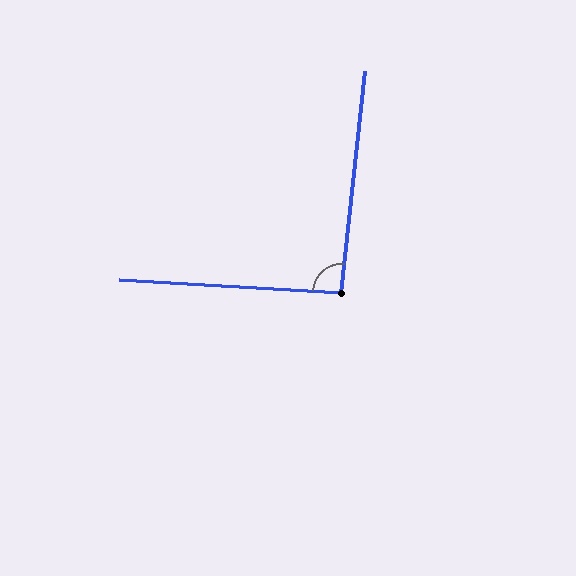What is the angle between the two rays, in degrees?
Approximately 93 degrees.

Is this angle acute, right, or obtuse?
It is approximately a right angle.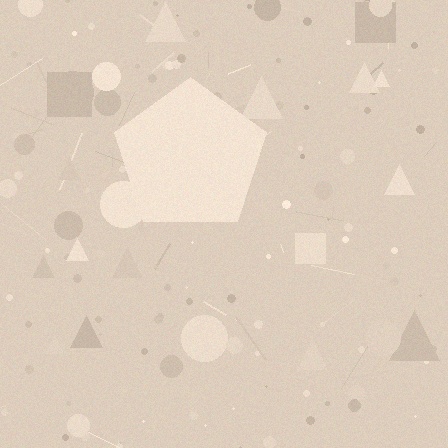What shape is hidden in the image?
A pentagon is hidden in the image.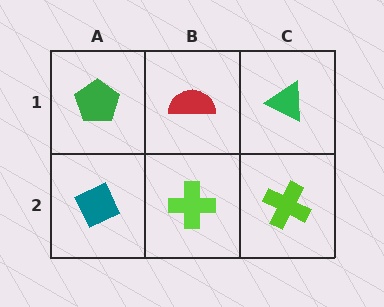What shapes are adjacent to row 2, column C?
A green triangle (row 1, column C), a lime cross (row 2, column B).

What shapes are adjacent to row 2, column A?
A green pentagon (row 1, column A), a lime cross (row 2, column B).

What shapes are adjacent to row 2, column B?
A red semicircle (row 1, column B), a teal diamond (row 2, column A), a lime cross (row 2, column C).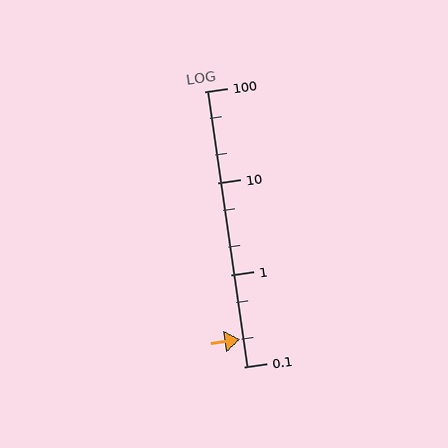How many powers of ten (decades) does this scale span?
The scale spans 3 decades, from 0.1 to 100.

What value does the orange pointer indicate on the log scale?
The pointer indicates approximately 0.2.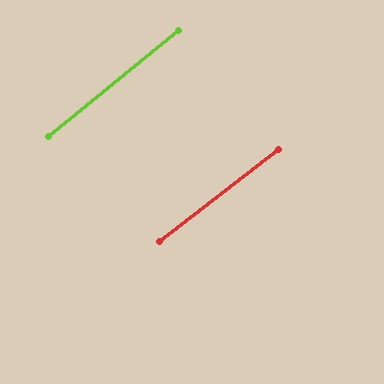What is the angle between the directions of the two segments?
Approximately 1 degree.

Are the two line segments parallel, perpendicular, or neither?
Parallel — their directions differ by only 1.3°.